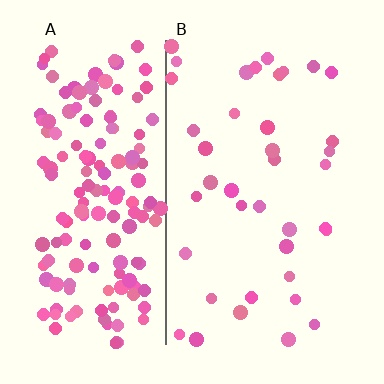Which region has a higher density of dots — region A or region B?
A (the left).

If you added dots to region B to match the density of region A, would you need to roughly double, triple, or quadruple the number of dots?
Approximately quadruple.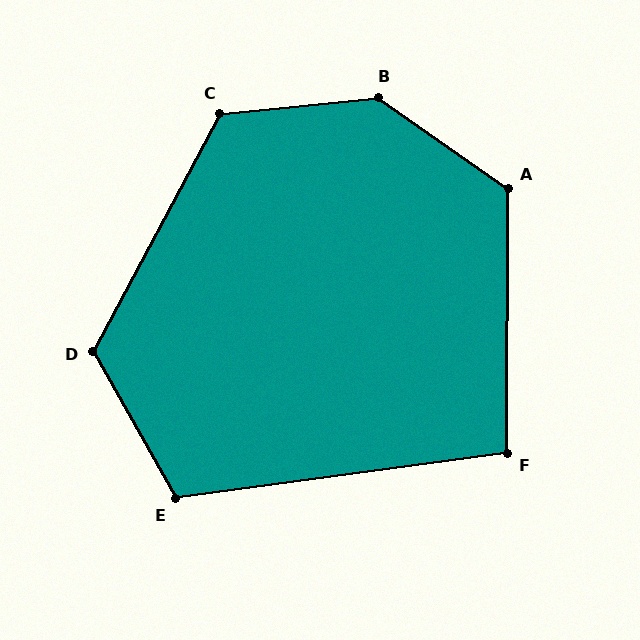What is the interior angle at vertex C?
Approximately 124 degrees (obtuse).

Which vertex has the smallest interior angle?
F, at approximately 98 degrees.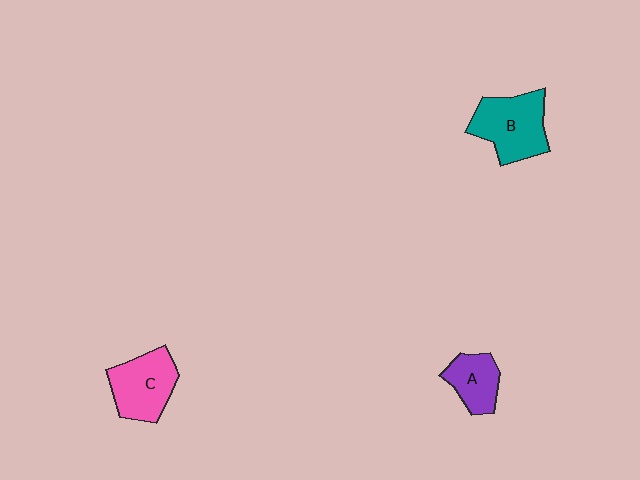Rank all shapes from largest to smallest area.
From largest to smallest: B (teal), C (pink), A (purple).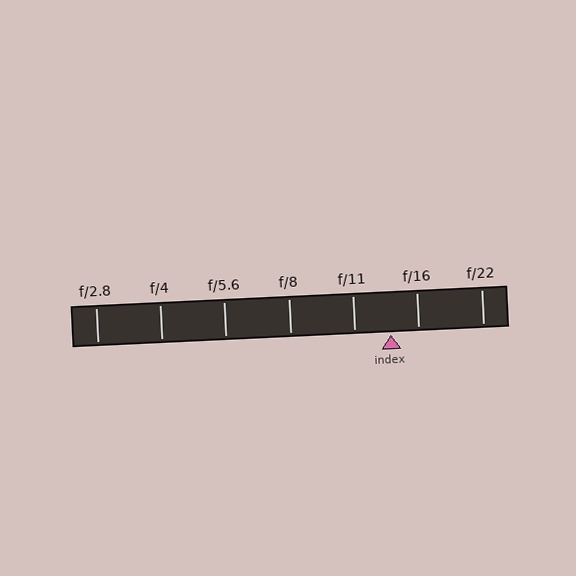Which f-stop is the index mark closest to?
The index mark is closest to f/16.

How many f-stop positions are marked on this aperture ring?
There are 7 f-stop positions marked.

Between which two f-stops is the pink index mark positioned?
The index mark is between f/11 and f/16.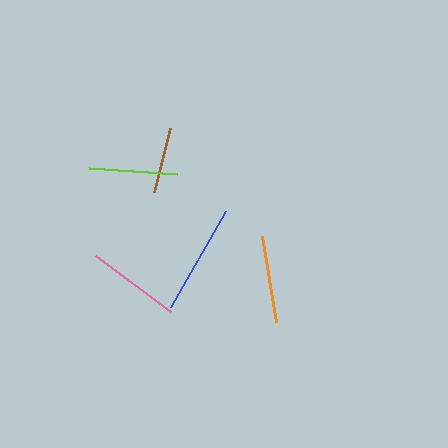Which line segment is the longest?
The blue line is the longest at approximately 110 pixels.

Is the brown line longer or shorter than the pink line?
The pink line is longer than the brown line.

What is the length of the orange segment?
The orange segment is approximately 87 pixels long.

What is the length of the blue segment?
The blue segment is approximately 110 pixels long.